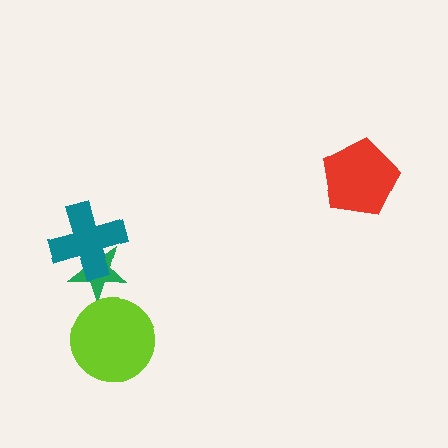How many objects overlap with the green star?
1 object overlaps with the green star.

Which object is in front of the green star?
The teal cross is in front of the green star.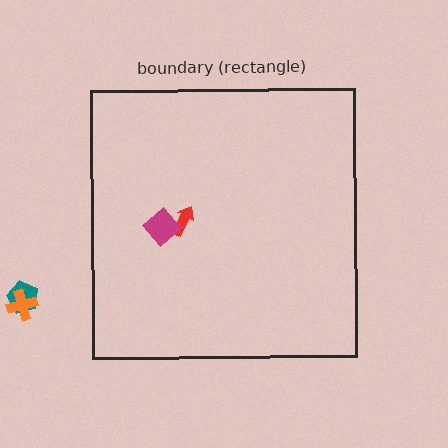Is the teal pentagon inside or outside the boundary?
Outside.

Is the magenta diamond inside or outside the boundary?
Inside.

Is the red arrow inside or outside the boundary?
Inside.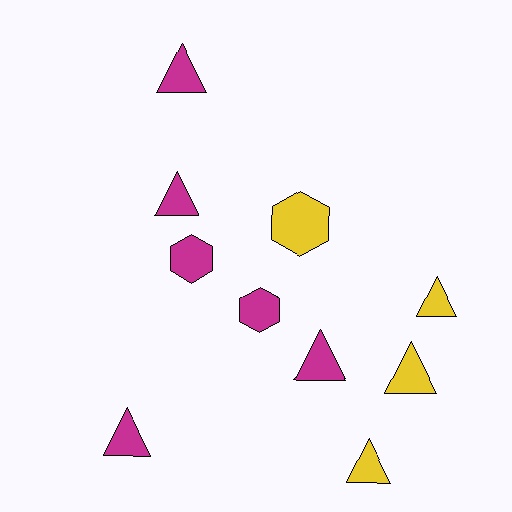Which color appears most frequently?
Magenta, with 6 objects.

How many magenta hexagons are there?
There are 2 magenta hexagons.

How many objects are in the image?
There are 10 objects.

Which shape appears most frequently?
Triangle, with 7 objects.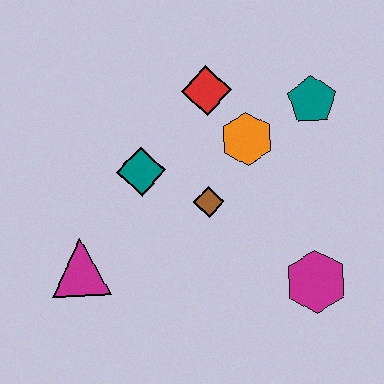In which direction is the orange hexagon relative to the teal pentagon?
The orange hexagon is to the left of the teal pentagon.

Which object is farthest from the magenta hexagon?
The magenta triangle is farthest from the magenta hexagon.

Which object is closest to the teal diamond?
The brown diamond is closest to the teal diamond.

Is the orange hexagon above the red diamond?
No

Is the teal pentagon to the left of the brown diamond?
No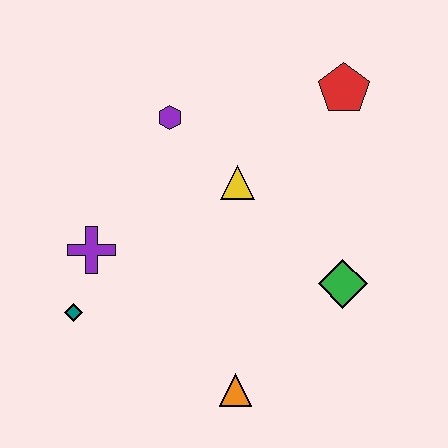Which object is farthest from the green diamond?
The teal diamond is farthest from the green diamond.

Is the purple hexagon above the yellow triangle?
Yes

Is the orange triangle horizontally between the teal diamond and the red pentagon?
Yes